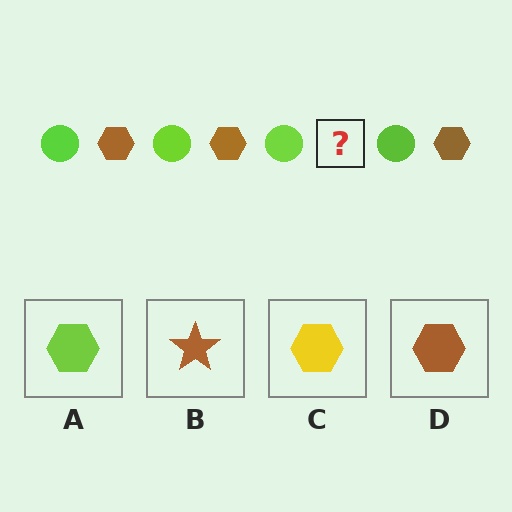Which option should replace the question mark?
Option D.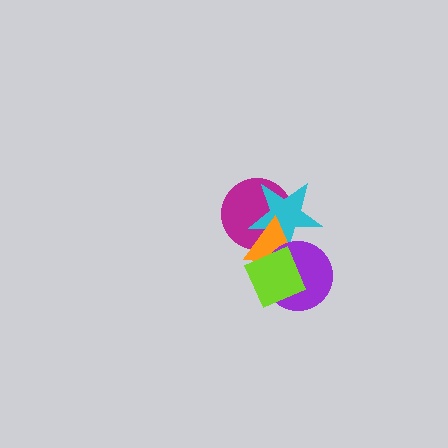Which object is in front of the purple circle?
The lime diamond is in front of the purple circle.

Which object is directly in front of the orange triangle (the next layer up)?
The purple circle is directly in front of the orange triangle.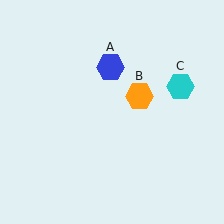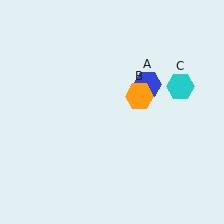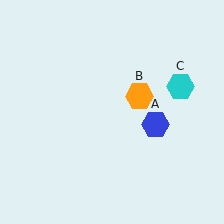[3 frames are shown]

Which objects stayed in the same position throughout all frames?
Orange hexagon (object B) and cyan hexagon (object C) remained stationary.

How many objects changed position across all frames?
1 object changed position: blue hexagon (object A).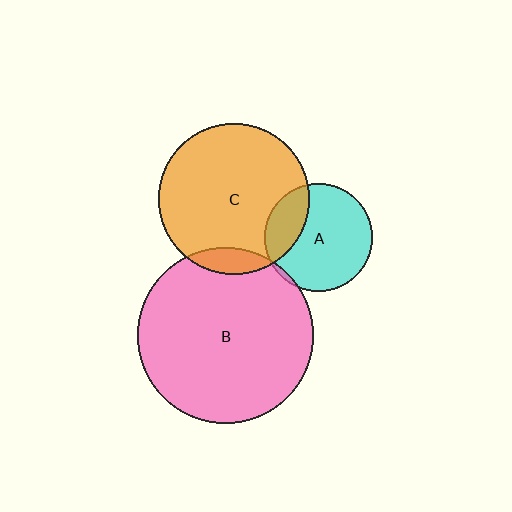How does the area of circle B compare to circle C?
Approximately 1.4 times.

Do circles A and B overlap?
Yes.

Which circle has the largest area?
Circle B (pink).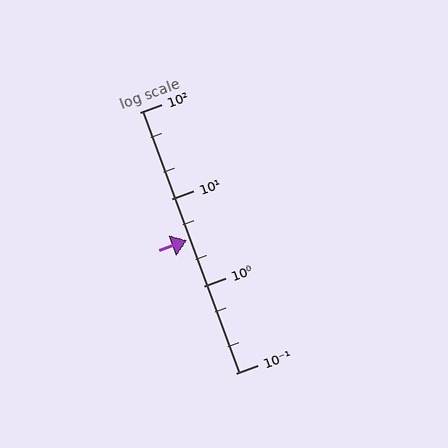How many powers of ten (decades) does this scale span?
The scale spans 3 decades, from 0.1 to 100.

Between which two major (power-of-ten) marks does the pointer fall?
The pointer is between 1 and 10.